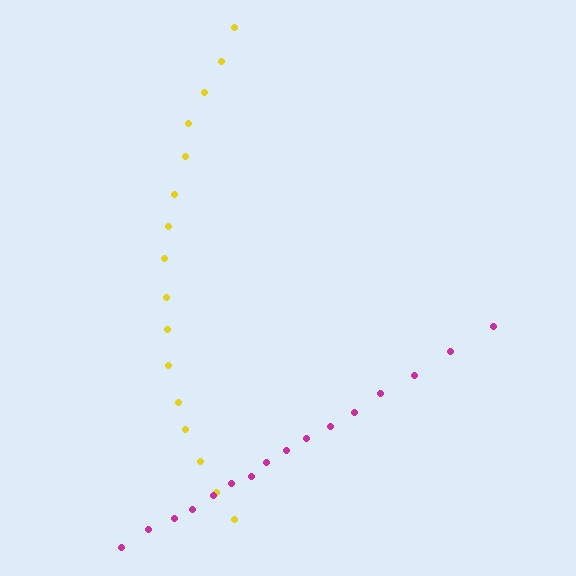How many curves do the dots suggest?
There are 2 distinct paths.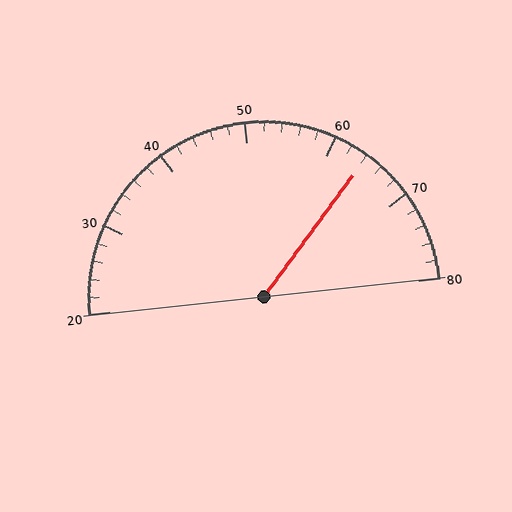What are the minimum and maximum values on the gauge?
The gauge ranges from 20 to 80.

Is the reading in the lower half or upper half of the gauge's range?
The reading is in the upper half of the range (20 to 80).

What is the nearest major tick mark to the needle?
The nearest major tick mark is 60.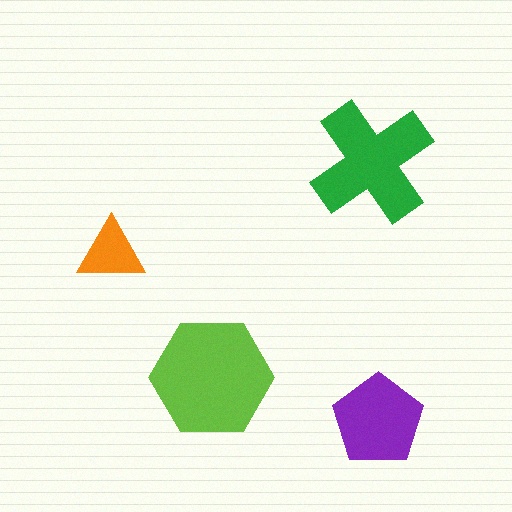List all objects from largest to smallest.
The lime hexagon, the green cross, the purple pentagon, the orange triangle.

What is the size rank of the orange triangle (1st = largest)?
4th.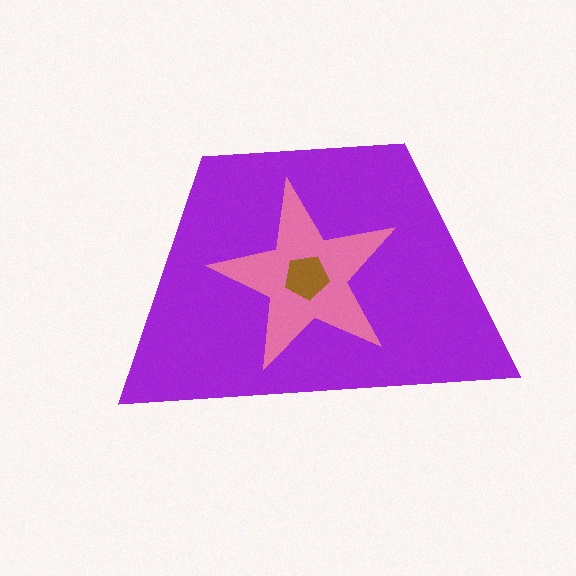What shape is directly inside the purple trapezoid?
The pink star.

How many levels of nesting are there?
3.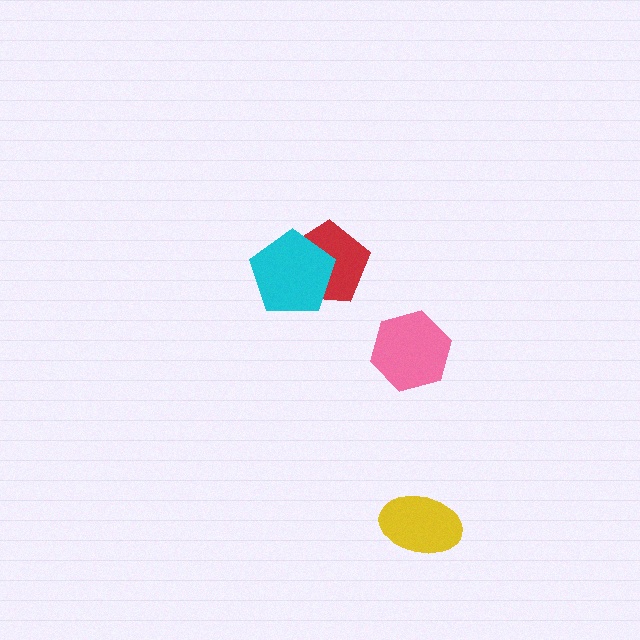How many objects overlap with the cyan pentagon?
1 object overlaps with the cyan pentagon.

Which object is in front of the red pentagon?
The cyan pentagon is in front of the red pentagon.